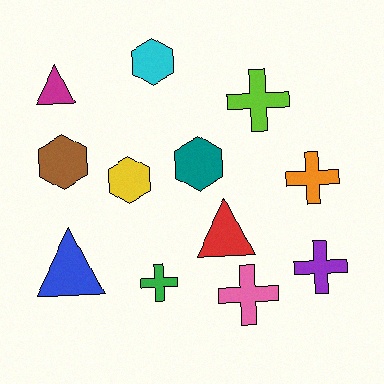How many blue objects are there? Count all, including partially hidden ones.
There is 1 blue object.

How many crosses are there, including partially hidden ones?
There are 5 crosses.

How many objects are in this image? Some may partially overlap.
There are 12 objects.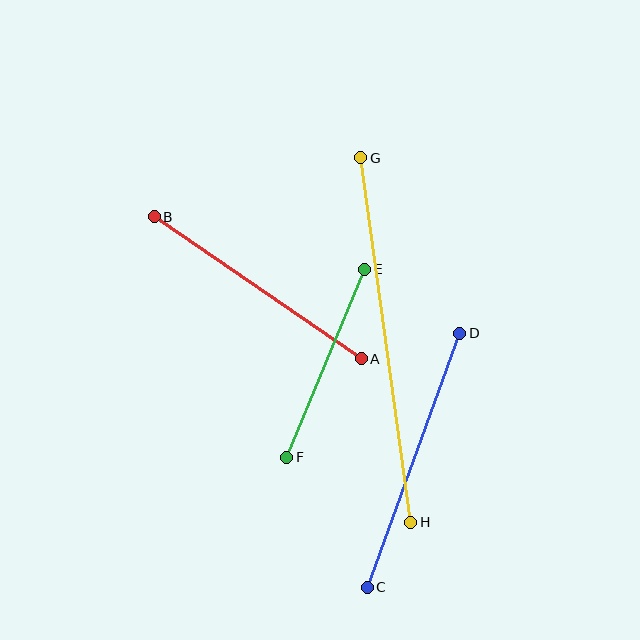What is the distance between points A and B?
The distance is approximately 251 pixels.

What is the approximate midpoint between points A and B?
The midpoint is at approximately (258, 288) pixels.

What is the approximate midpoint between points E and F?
The midpoint is at approximately (326, 363) pixels.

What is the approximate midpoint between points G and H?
The midpoint is at approximately (386, 340) pixels.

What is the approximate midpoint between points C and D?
The midpoint is at approximately (414, 460) pixels.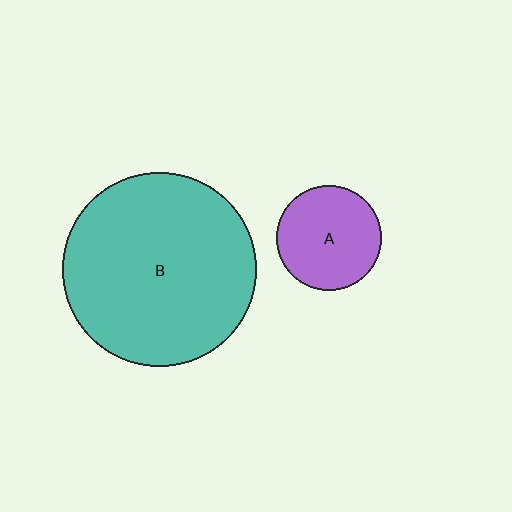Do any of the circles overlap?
No, none of the circles overlap.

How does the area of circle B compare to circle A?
Approximately 3.4 times.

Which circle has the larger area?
Circle B (teal).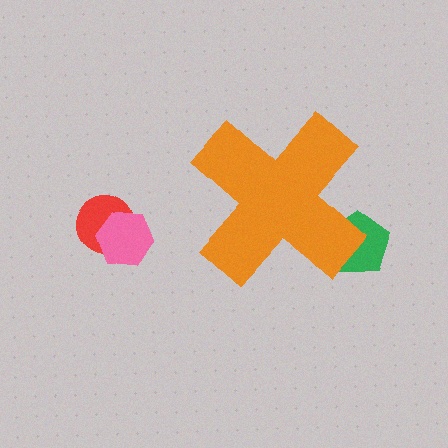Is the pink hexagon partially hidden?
No, the pink hexagon is fully visible.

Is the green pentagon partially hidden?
Yes, the green pentagon is partially hidden behind the orange cross.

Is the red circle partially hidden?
No, the red circle is fully visible.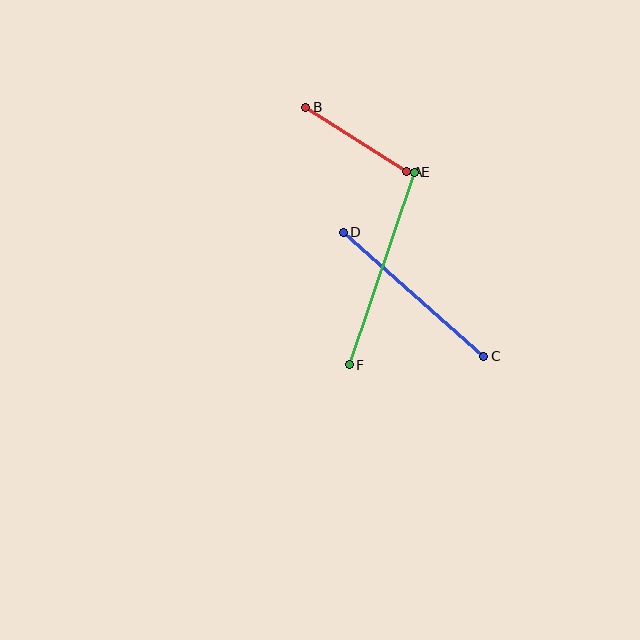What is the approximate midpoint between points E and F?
The midpoint is at approximately (382, 269) pixels.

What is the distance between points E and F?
The distance is approximately 203 pixels.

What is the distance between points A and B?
The distance is approximately 119 pixels.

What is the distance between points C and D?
The distance is approximately 188 pixels.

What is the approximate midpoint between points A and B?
The midpoint is at approximately (356, 139) pixels.